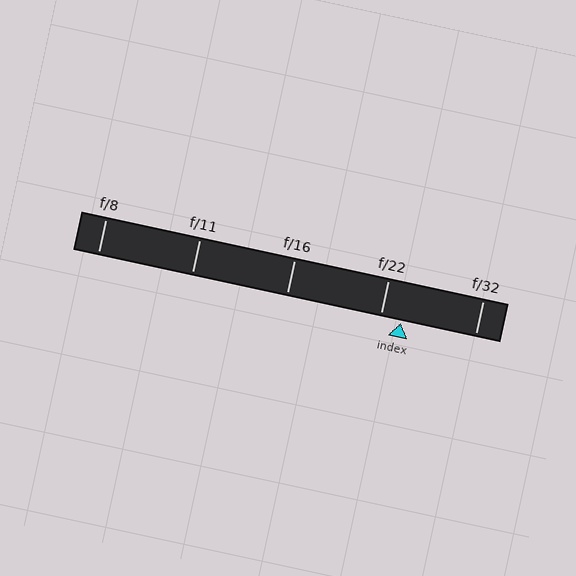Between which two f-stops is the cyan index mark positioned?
The index mark is between f/22 and f/32.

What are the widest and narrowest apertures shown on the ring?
The widest aperture shown is f/8 and the narrowest is f/32.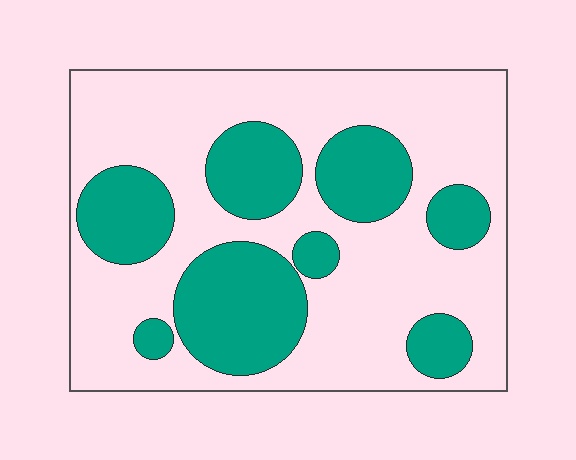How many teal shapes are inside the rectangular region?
8.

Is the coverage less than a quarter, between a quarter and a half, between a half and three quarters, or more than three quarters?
Between a quarter and a half.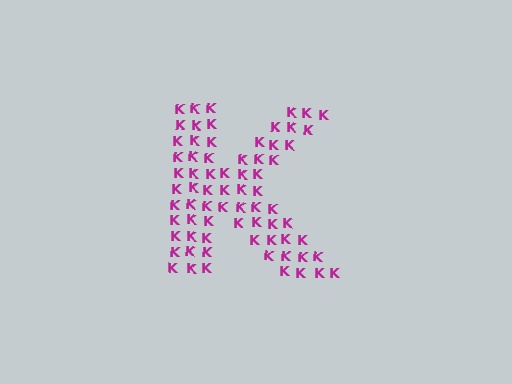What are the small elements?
The small elements are letter K's.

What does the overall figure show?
The overall figure shows the letter K.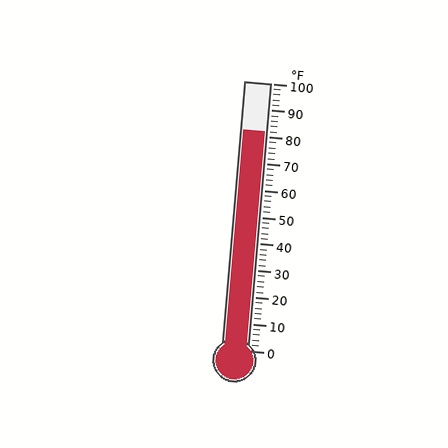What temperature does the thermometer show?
The thermometer shows approximately 82°F.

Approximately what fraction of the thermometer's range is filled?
The thermometer is filled to approximately 80% of its range.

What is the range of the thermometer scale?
The thermometer scale ranges from 0°F to 100°F.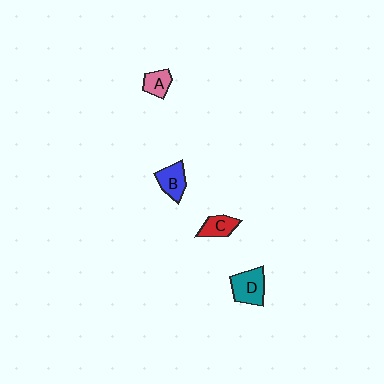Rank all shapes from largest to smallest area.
From largest to smallest: D (teal), B (blue), C (red), A (pink).